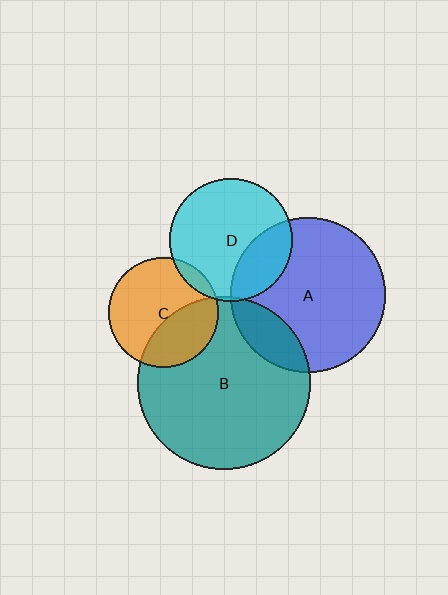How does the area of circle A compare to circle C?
Approximately 2.0 times.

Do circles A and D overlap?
Yes.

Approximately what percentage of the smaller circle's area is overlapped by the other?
Approximately 25%.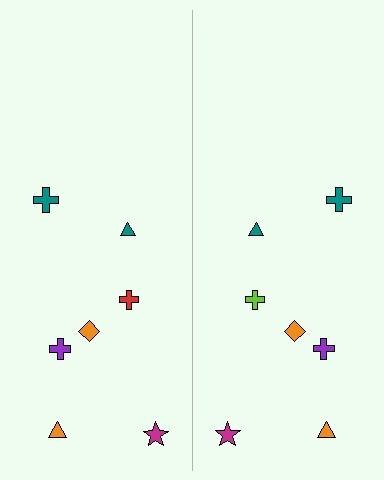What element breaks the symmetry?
The lime cross on the right side breaks the symmetry — its mirror counterpart is red.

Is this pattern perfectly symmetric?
No, the pattern is not perfectly symmetric. The lime cross on the right side breaks the symmetry — its mirror counterpart is red.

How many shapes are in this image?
There are 14 shapes in this image.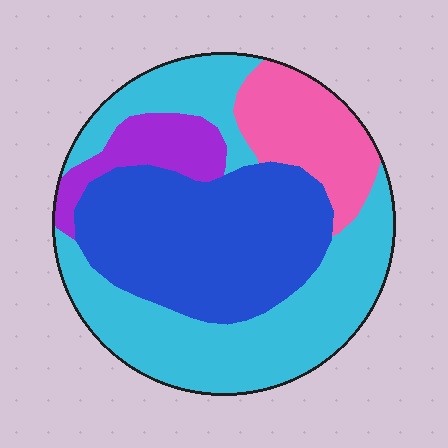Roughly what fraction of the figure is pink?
Pink takes up less than a quarter of the figure.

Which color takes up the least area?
Purple, at roughly 10%.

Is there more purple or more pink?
Pink.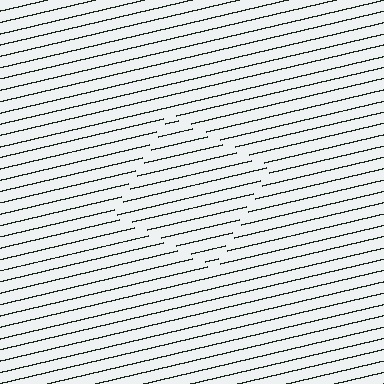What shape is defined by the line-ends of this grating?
An illusory square. The interior of the shape contains the same grating, shifted by half a period — the contour is defined by the phase discontinuity where line-ends from the inner and outer gratings abut.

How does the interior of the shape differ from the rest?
The interior of the shape contains the same grating, shifted by half a period — the contour is defined by the phase discontinuity where line-ends from the inner and outer gratings abut.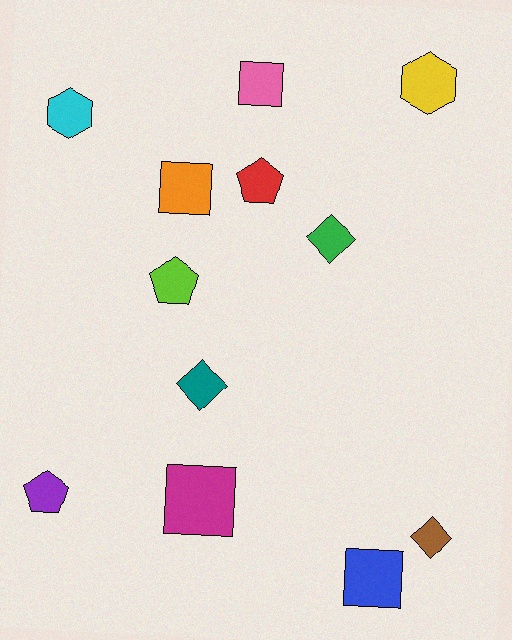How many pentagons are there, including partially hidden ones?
There are 3 pentagons.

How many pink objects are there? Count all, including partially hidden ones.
There is 1 pink object.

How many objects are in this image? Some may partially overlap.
There are 12 objects.